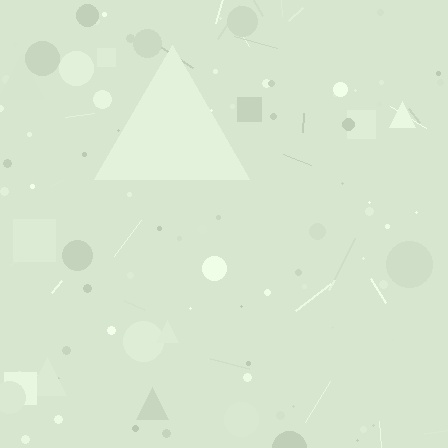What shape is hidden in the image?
A triangle is hidden in the image.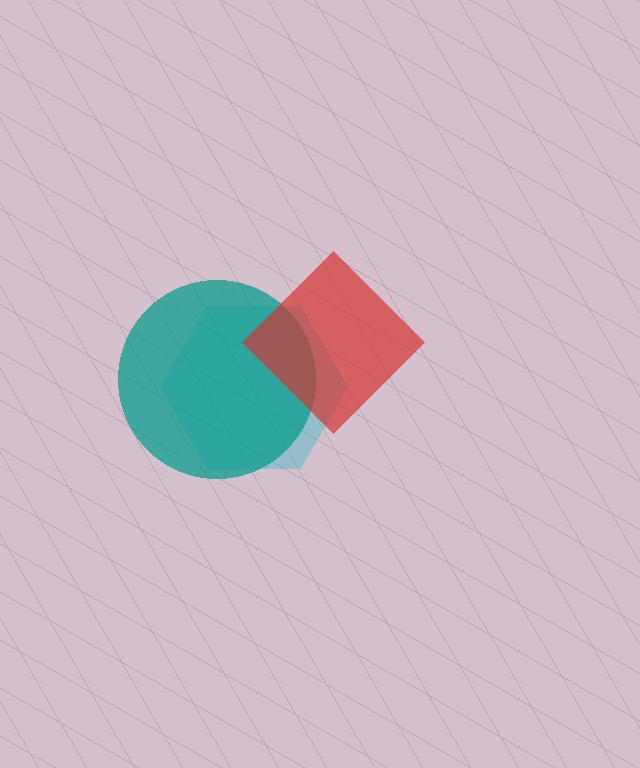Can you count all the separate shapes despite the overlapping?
Yes, there are 3 separate shapes.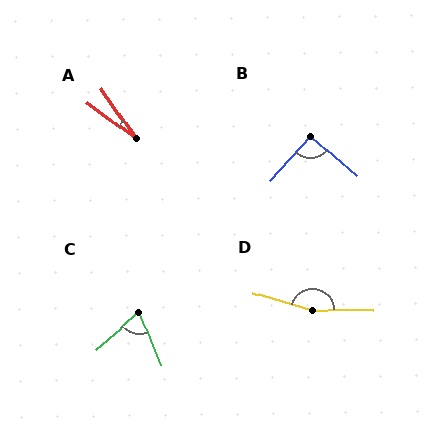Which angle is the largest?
D, at approximately 165 degrees.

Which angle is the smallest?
A, at approximately 19 degrees.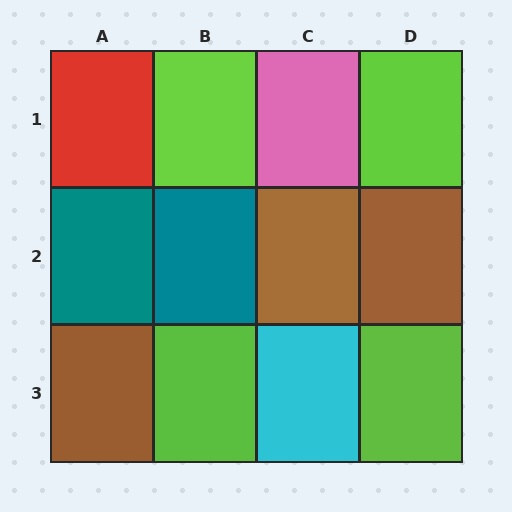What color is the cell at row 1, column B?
Lime.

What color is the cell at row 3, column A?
Brown.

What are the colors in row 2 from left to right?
Teal, teal, brown, brown.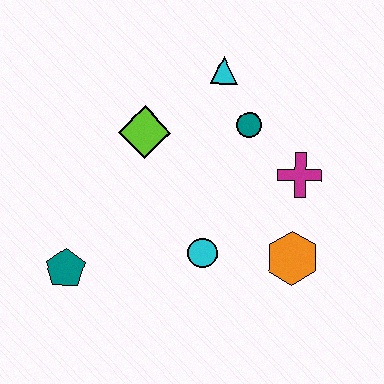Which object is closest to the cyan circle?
The orange hexagon is closest to the cyan circle.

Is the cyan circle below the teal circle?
Yes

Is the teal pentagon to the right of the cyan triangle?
No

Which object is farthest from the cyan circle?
The cyan triangle is farthest from the cyan circle.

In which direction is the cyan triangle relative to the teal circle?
The cyan triangle is above the teal circle.